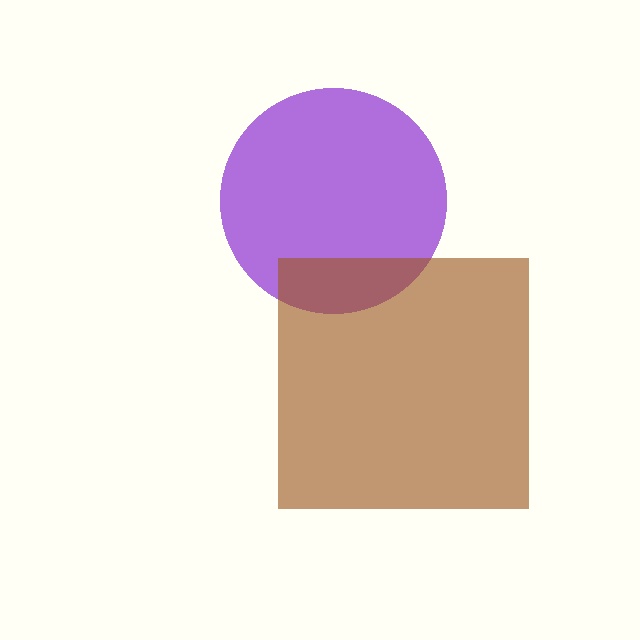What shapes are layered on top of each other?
The layered shapes are: a purple circle, a brown square.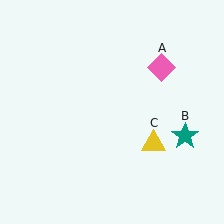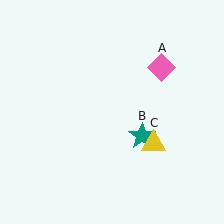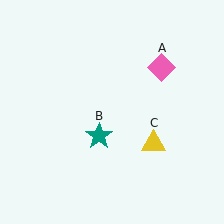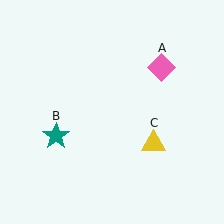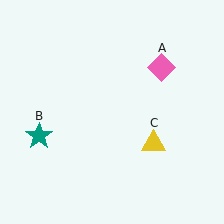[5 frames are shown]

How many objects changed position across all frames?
1 object changed position: teal star (object B).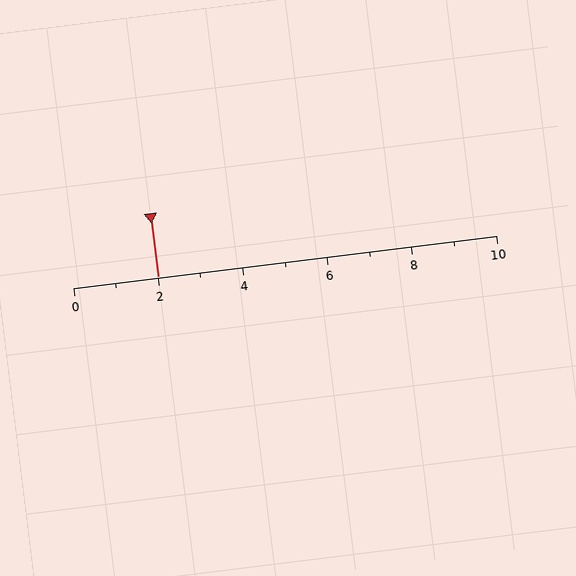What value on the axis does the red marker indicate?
The marker indicates approximately 2.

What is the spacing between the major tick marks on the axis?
The major ticks are spaced 2 apart.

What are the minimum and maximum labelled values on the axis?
The axis runs from 0 to 10.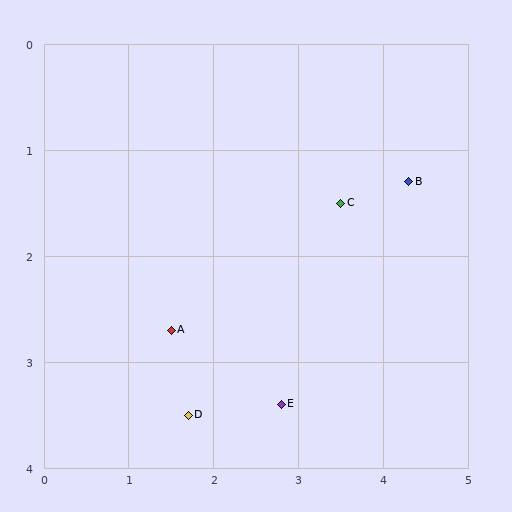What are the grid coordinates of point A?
Point A is at approximately (1.5, 2.7).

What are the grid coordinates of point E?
Point E is at approximately (2.8, 3.4).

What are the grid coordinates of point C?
Point C is at approximately (3.5, 1.5).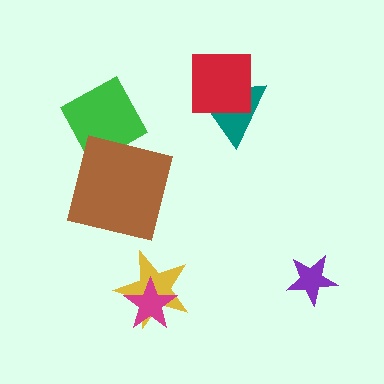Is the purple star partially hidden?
No, no other shape covers it.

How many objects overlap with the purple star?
0 objects overlap with the purple star.